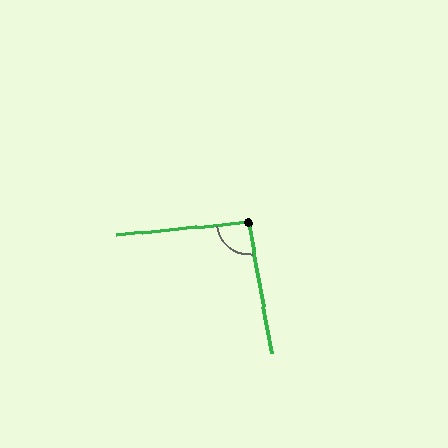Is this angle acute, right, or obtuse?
It is approximately a right angle.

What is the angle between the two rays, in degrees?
Approximately 94 degrees.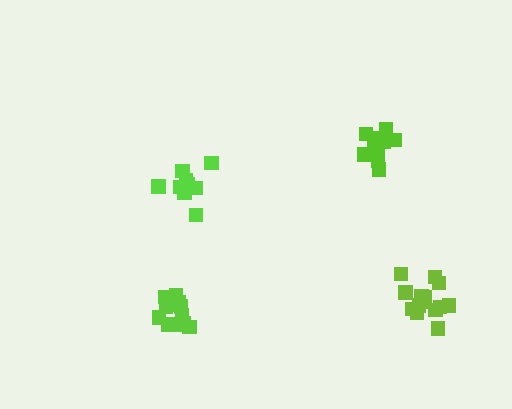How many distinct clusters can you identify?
There are 4 distinct clusters.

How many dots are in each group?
Group 1: 13 dots, Group 2: 14 dots, Group 3: 9 dots, Group 4: 13 dots (49 total).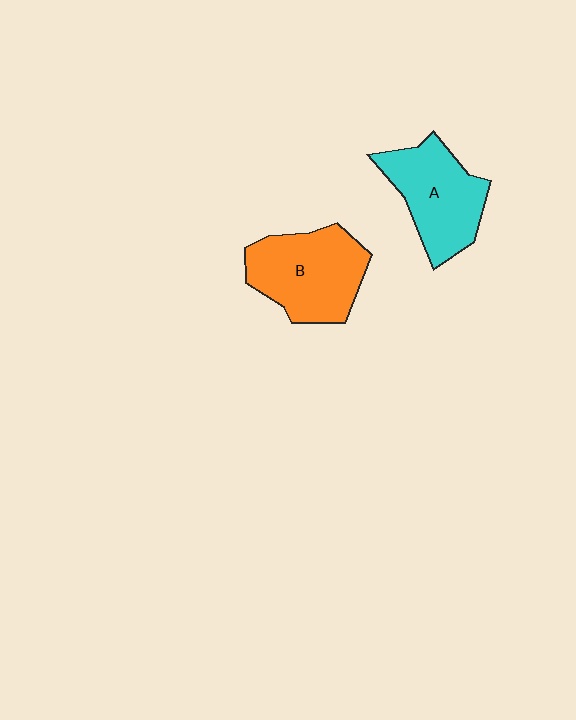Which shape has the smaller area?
Shape A (cyan).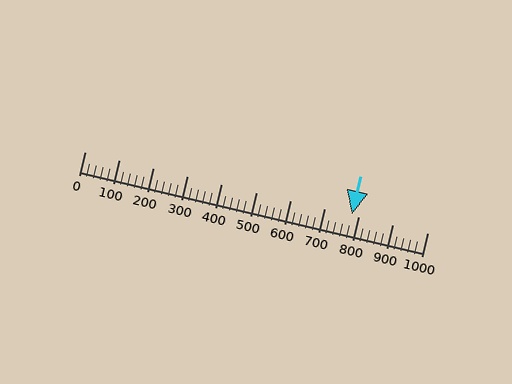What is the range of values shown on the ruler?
The ruler shows values from 0 to 1000.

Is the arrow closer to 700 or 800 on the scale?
The arrow is closer to 800.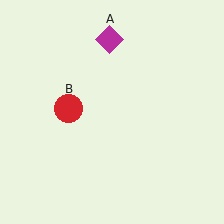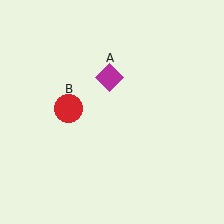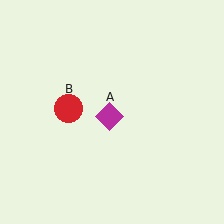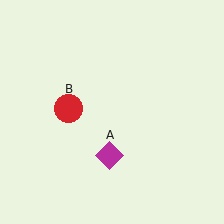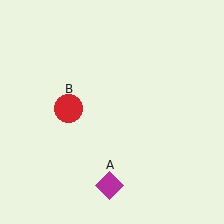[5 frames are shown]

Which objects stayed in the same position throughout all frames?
Red circle (object B) remained stationary.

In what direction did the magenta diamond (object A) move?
The magenta diamond (object A) moved down.